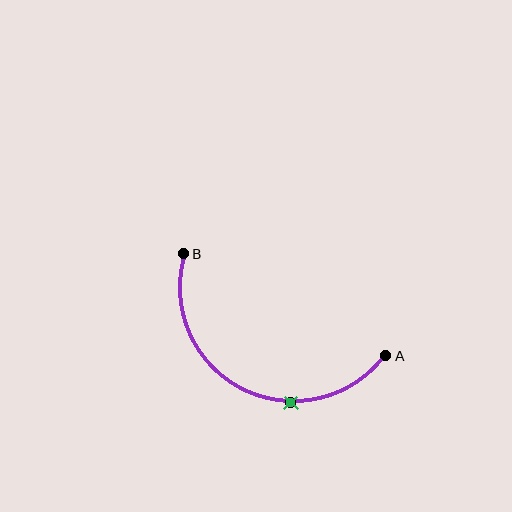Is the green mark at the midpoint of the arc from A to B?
No. The green mark lies on the arc but is closer to endpoint A. The arc midpoint would be at the point on the curve equidistant along the arc from both A and B.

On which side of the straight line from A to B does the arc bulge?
The arc bulges below the straight line connecting A and B.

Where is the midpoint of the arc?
The arc midpoint is the point on the curve farthest from the straight line joining A and B. It sits below that line.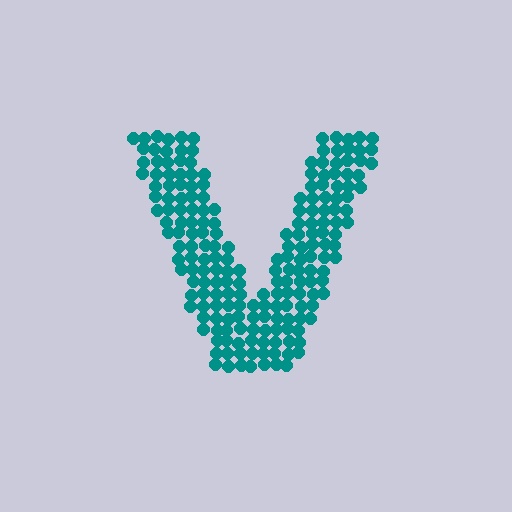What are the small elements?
The small elements are circles.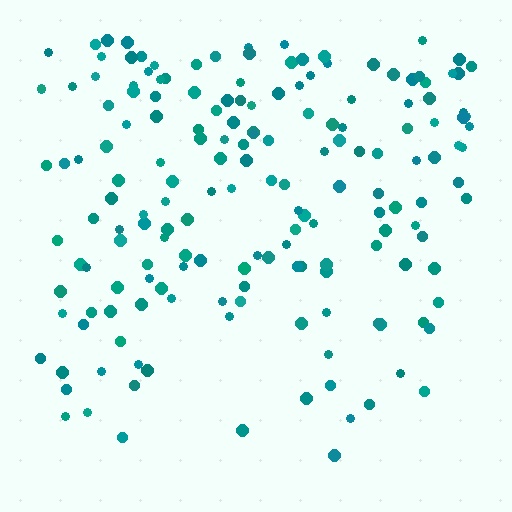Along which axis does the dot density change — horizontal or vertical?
Vertical.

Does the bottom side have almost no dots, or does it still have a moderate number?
Still a moderate number, just noticeably fewer than the top.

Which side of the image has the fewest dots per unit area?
The bottom.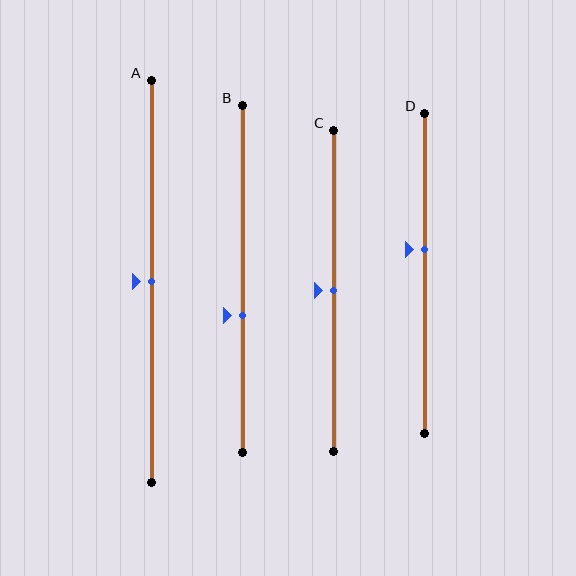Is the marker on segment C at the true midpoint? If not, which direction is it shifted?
Yes, the marker on segment C is at the true midpoint.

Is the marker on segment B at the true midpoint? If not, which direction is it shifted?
No, the marker on segment B is shifted downward by about 11% of the segment length.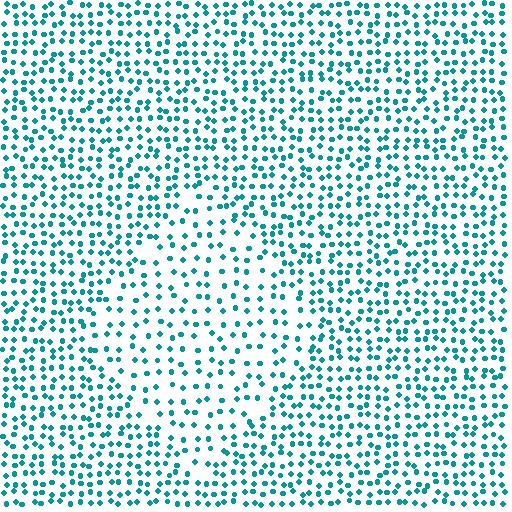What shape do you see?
I see a diamond.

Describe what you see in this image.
The image contains small teal elements arranged at two different densities. A diamond-shaped region is visible where the elements are less densely packed than the surrounding area.